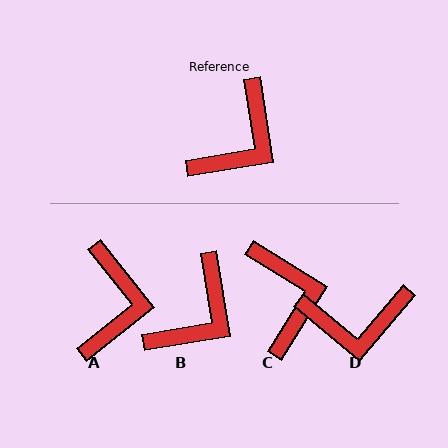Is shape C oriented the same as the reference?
No, it is off by about 49 degrees.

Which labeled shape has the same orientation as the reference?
B.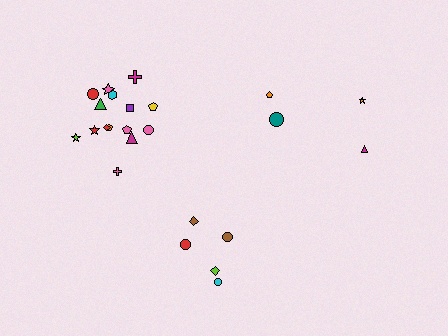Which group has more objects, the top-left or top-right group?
The top-left group.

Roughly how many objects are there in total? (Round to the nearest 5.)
Roughly 25 objects in total.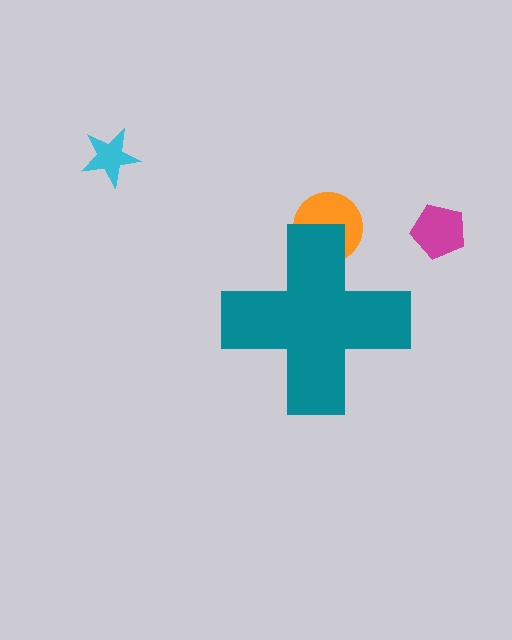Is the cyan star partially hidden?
No, the cyan star is fully visible.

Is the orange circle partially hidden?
Yes, the orange circle is partially hidden behind the teal cross.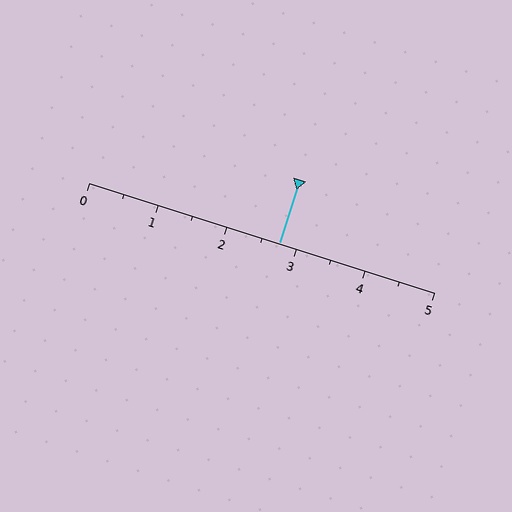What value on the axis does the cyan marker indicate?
The marker indicates approximately 2.8.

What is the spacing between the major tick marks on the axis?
The major ticks are spaced 1 apart.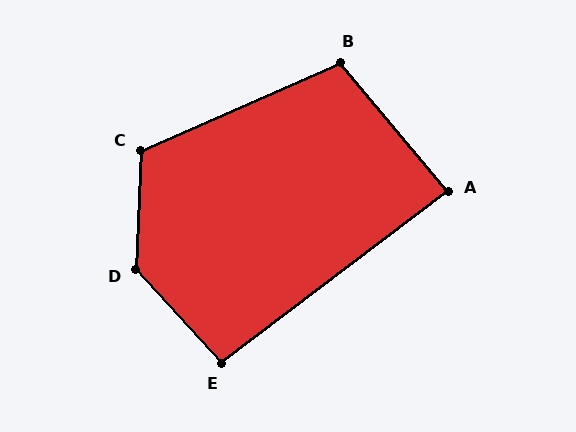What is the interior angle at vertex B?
Approximately 106 degrees (obtuse).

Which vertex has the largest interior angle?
D, at approximately 135 degrees.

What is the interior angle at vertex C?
Approximately 116 degrees (obtuse).